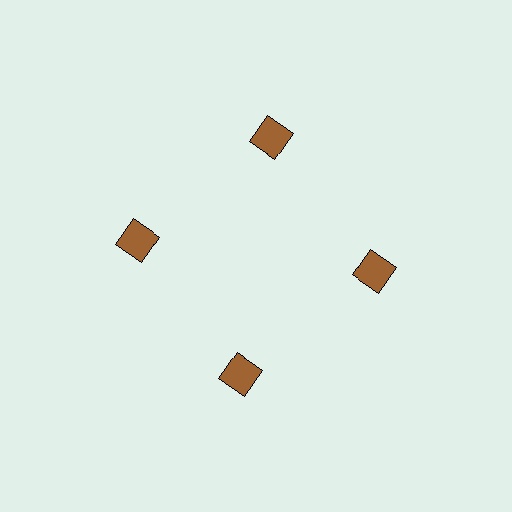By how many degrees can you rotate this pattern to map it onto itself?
The pattern maps onto itself every 90 degrees of rotation.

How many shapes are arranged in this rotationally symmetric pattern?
There are 4 shapes, arranged in 4 groups of 1.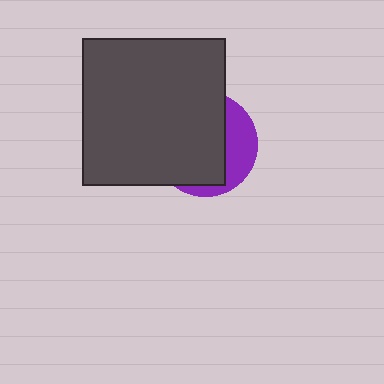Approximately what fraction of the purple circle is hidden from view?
Roughly 68% of the purple circle is hidden behind the dark gray rectangle.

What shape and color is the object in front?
The object in front is a dark gray rectangle.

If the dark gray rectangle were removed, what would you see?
You would see the complete purple circle.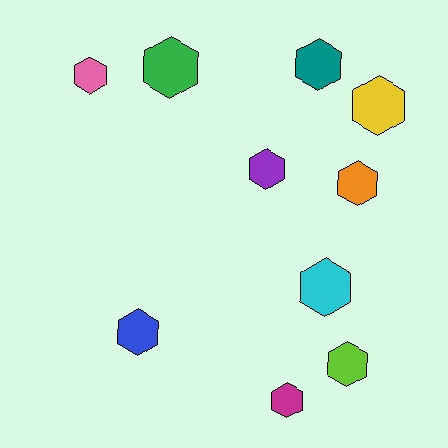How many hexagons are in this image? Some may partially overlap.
There are 10 hexagons.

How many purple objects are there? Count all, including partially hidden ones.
There is 1 purple object.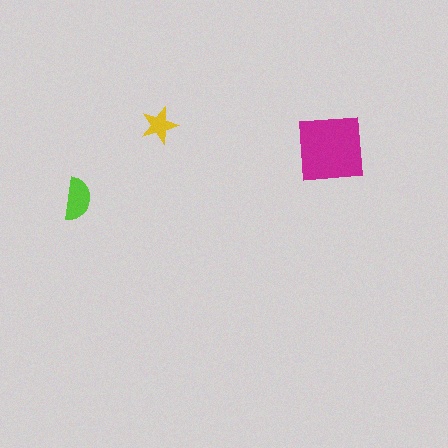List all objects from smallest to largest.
The yellow star, the lime semicircle, the magenta square.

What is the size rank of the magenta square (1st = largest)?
1st.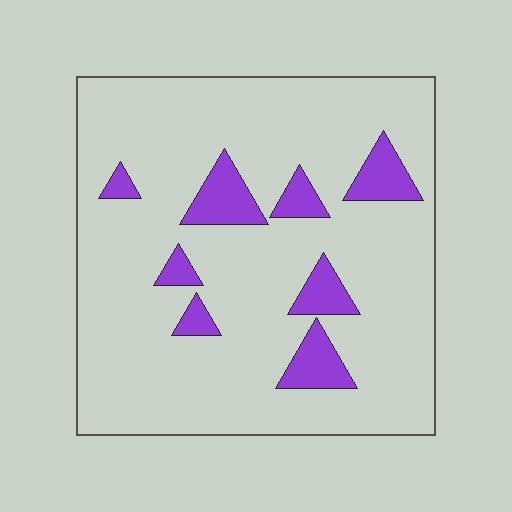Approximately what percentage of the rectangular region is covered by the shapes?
Approximately 15%.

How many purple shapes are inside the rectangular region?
8.